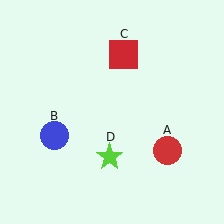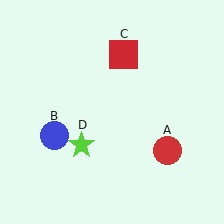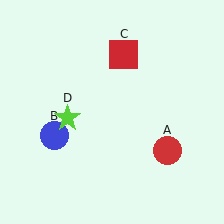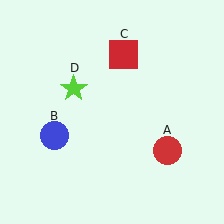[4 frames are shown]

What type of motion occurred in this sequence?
The lime star (object D) rotated clockwise around the center of the scene.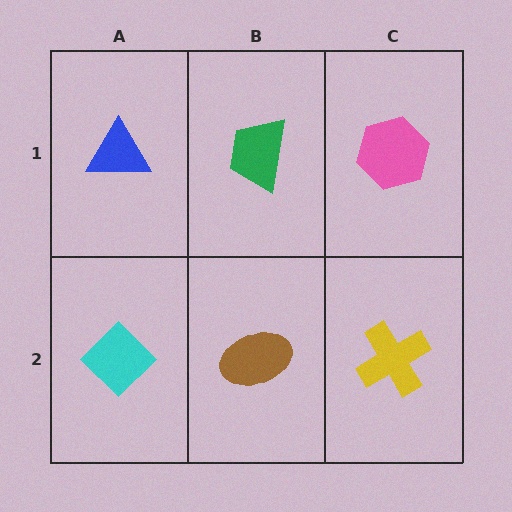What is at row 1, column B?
A green trapezoid.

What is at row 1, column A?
A blue triangle.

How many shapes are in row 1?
3 shapes.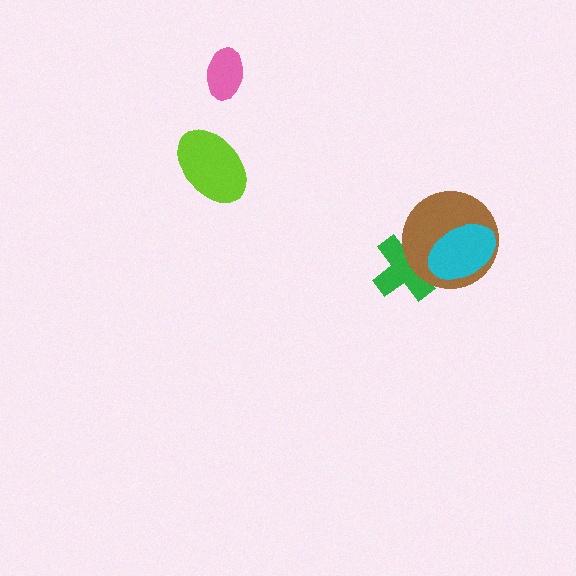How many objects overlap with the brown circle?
2 objects overlap with the brown circle.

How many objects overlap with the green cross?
2 objects overlap with the green cross.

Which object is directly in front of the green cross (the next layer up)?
The brown circle is directly in front of the green cross.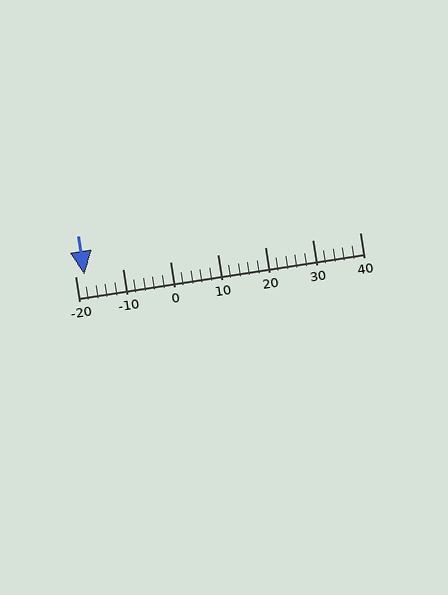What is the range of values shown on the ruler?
The ruler shows values from -20 to 40.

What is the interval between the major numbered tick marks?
The major tick marks are spaced 10 units apart.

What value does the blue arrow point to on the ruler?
The blue arrow points to approximately -18.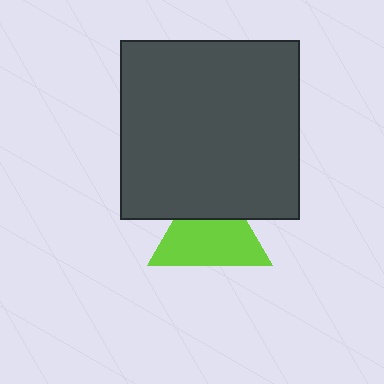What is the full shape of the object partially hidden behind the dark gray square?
The partially hidden object is a lime triangle.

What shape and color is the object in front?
The object in front is a dark gray square.